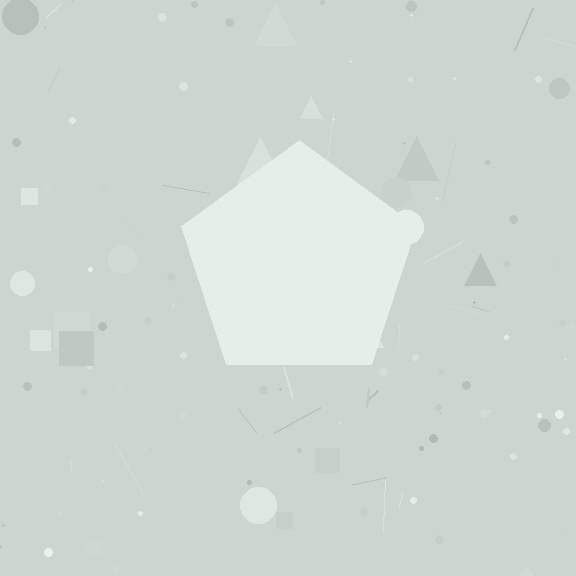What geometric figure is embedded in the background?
A pentagon is embedded in the background.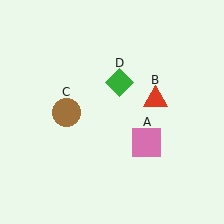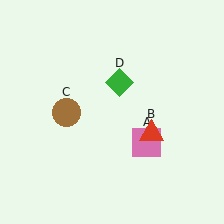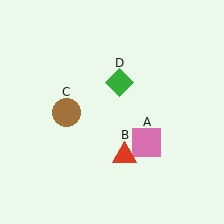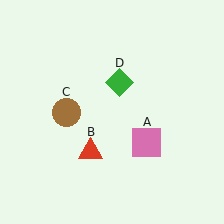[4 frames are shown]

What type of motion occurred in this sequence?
The red triangle (object B) rotated clockwise around the center of the scene.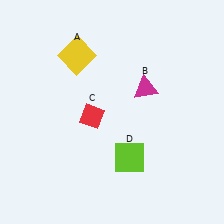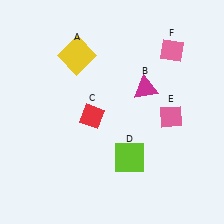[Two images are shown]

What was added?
A pink diamond (E), a pink diamond (F) were added in Image 2.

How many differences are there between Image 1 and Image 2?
There are 2 differences between the two images.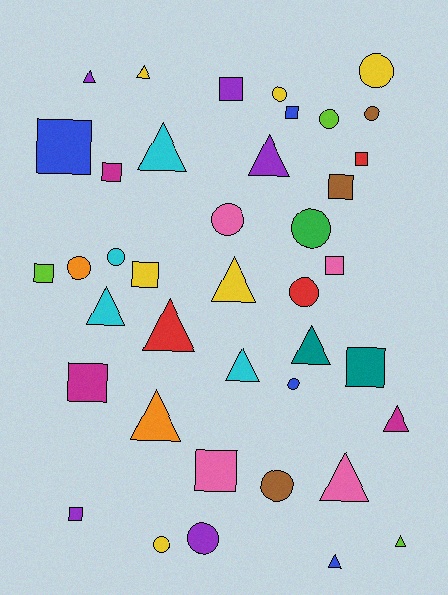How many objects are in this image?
There are 40 objects.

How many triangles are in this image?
There are 14 triangles.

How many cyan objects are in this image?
There are 4 cyan objects.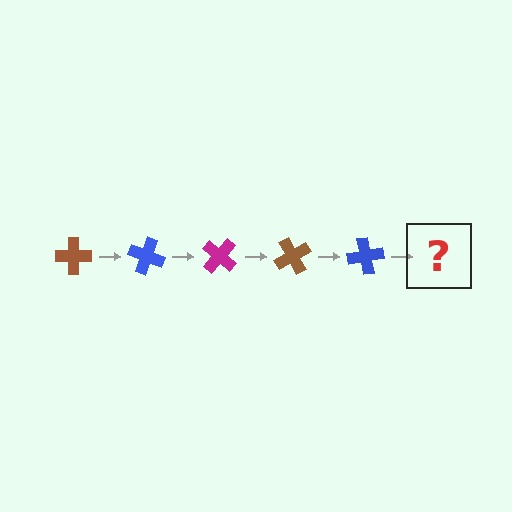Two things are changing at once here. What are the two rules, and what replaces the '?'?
The two rules are that it rotates 20 degrees each step and the color cycles through brown, blue, and magenta. The '?' should be a magenta cross, rotated 100 degrees from the start.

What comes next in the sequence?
The next element should be a magenta cross, rotated 100 degrees from the start.